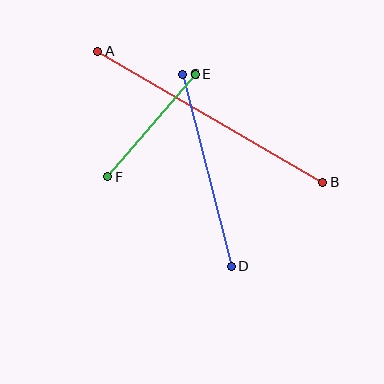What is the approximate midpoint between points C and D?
The midpoint is at approximately (207, 170) pixels.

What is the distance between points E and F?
The distance is approximately 135 pixels.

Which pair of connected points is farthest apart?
Points A and B are farthest apart.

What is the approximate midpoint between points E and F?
The midpoint is at approximately (151, 125) pixels.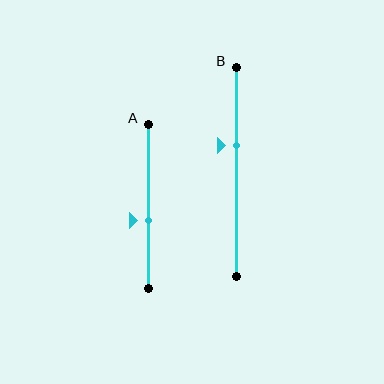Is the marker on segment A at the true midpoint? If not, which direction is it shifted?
No, the marker on segment A is shifted downward by about 9% of the segment length.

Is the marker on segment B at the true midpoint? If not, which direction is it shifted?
No, the marker on segment B is shifted upward by about 13% of the segment length.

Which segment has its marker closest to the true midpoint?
Segment A has its marker closest to the true midpoint.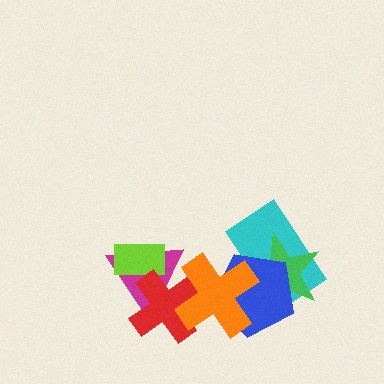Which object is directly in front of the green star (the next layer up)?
The blue pentagon is directly in front of the green star.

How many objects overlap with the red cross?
3 objects overlap with the red cross.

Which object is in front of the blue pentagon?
The orange cross is in front of the blue pentagon.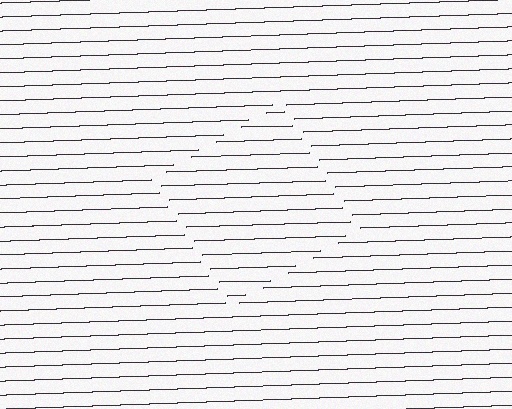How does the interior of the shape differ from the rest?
The interior of the shape contains the same grating, shifted by half a period — the contour is defined by the phase discontinuity where line-ends from the inner and outer gratings abut.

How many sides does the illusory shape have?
4 sides — the line-ends trace a square.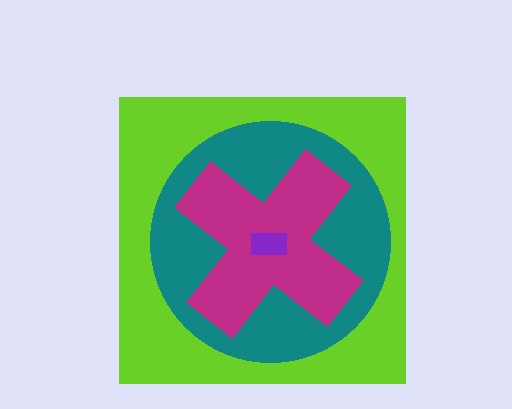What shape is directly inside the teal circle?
The magenta cross.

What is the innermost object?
The purple rectangle.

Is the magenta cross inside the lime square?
Yes.